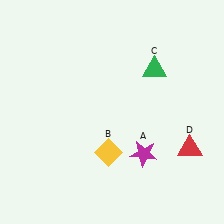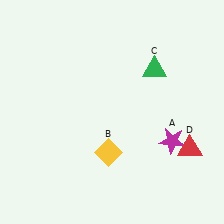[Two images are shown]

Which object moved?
The magenta star (A) moved right.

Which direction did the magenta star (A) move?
The magenta star (A) moved right.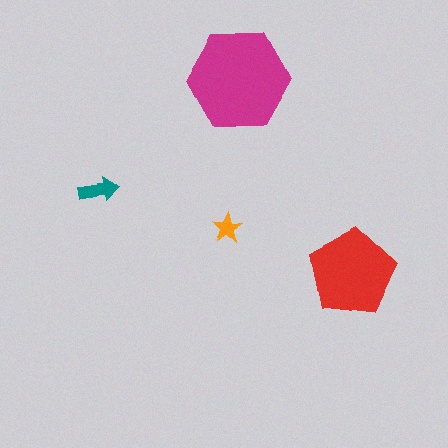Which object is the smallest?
The orange star.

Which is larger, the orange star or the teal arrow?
The teal arrow.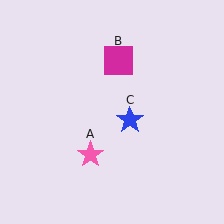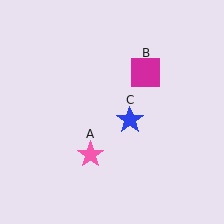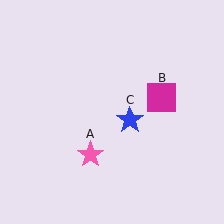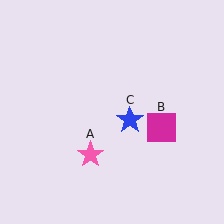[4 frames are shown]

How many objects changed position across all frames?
1 object changed position: magenta square (object B).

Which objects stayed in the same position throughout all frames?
Pink star (object A) and blue star (object C) remained stationary.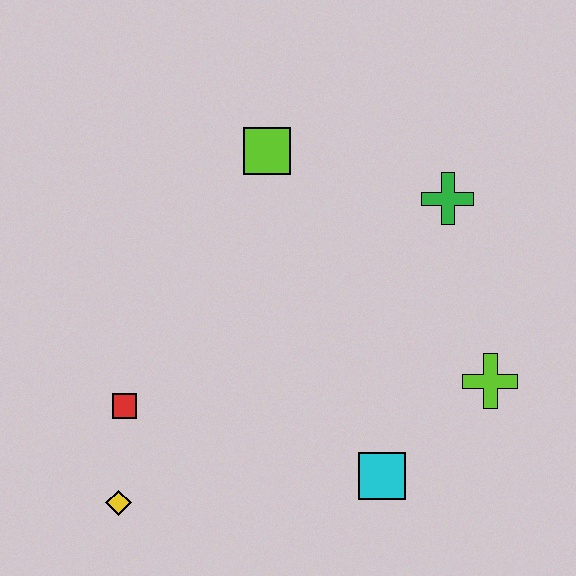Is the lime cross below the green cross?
Yes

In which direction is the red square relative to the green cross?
The red square is to the left of the green cross.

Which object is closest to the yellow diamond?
The red square is closest to the yellow diamond.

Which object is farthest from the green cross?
The yellow diamond is farthest from the green cross.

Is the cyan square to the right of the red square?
Yes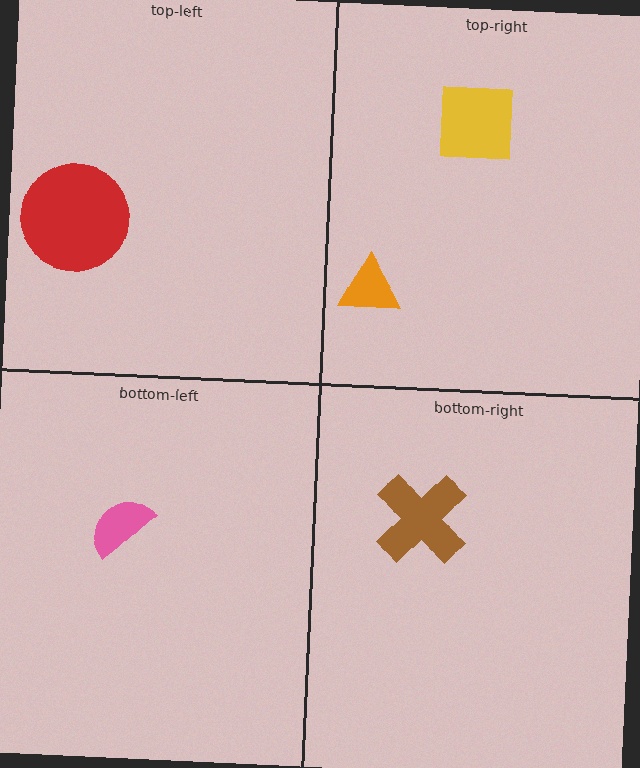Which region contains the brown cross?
The bottom-right region.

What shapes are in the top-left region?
The red circle.